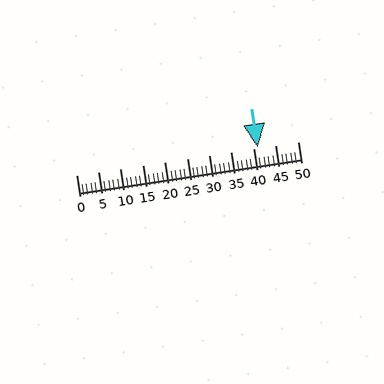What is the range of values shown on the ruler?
The ruler shows values from 0 to 50.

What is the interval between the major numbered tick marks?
The major tick marks are spaced 5 units apart.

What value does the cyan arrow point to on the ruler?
The cyan arrow points to approximately 41.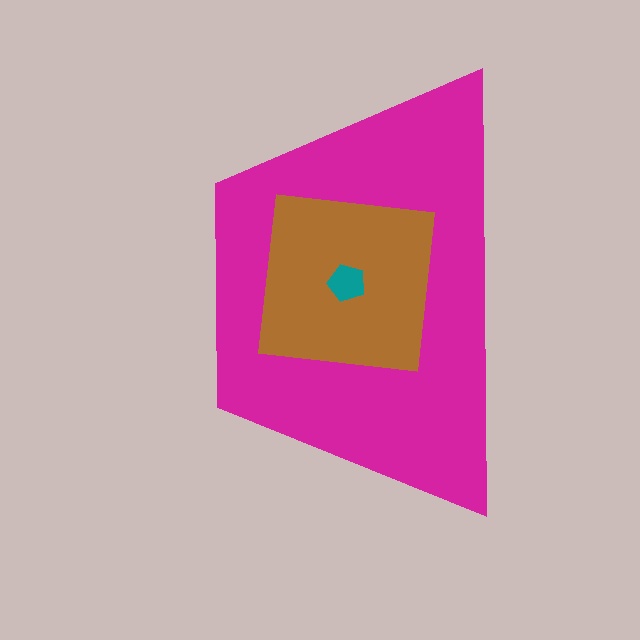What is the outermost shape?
The magenta trapezoid.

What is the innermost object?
The teal pentagon.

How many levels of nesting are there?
3.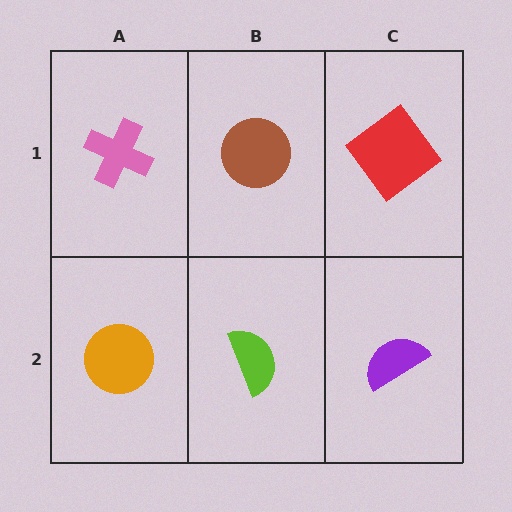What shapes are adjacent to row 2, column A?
A pink cross (row 1, column A), a lime semicircle (row 2, column B).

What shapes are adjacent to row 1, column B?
A lime semicircle (row 2, column B), a pink cross (row 1, column A), a red diamond (row 1, column C).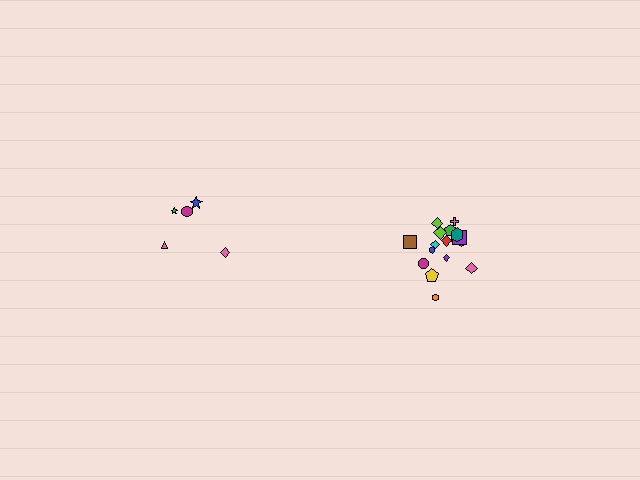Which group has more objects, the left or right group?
The right group.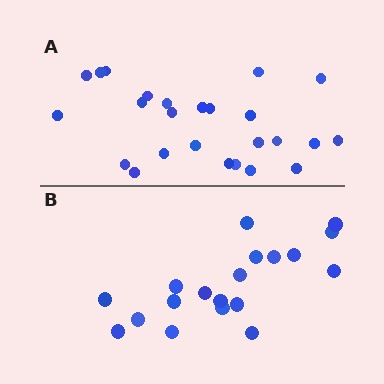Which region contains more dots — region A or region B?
Region A (the top region) has more dots.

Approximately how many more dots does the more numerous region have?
Region A has about 6 more dots than region B.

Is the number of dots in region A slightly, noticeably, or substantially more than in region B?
Region A has noticeably more, but not dramatically so. The ratio is roughly 1.3 to 1.